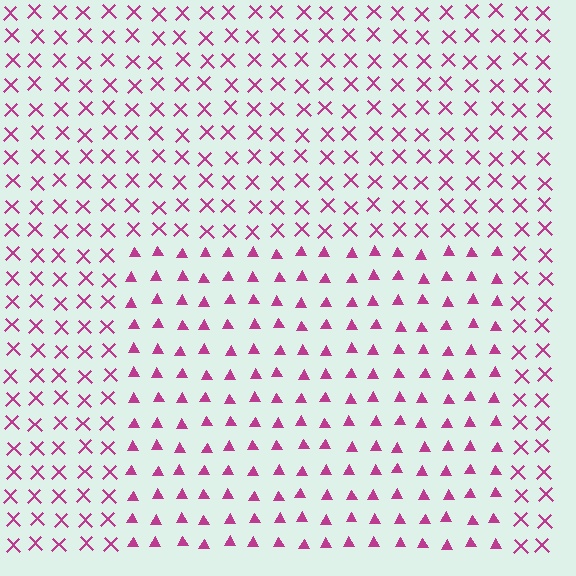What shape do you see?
I see a rectangle.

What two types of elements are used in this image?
The image uses triangles inside the rectangle region and X marks outside it.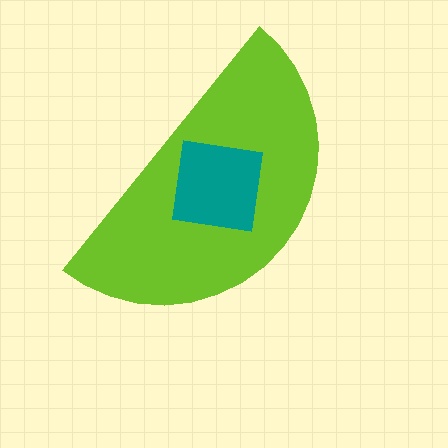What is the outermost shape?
The lime semicircle.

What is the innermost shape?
The teal square.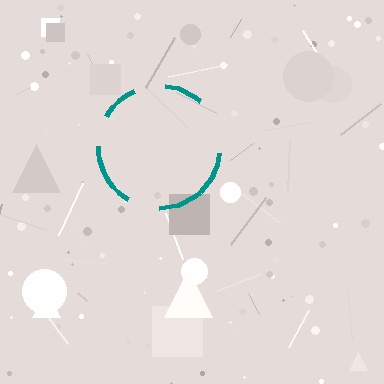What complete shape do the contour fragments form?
The contour fragments form a circle.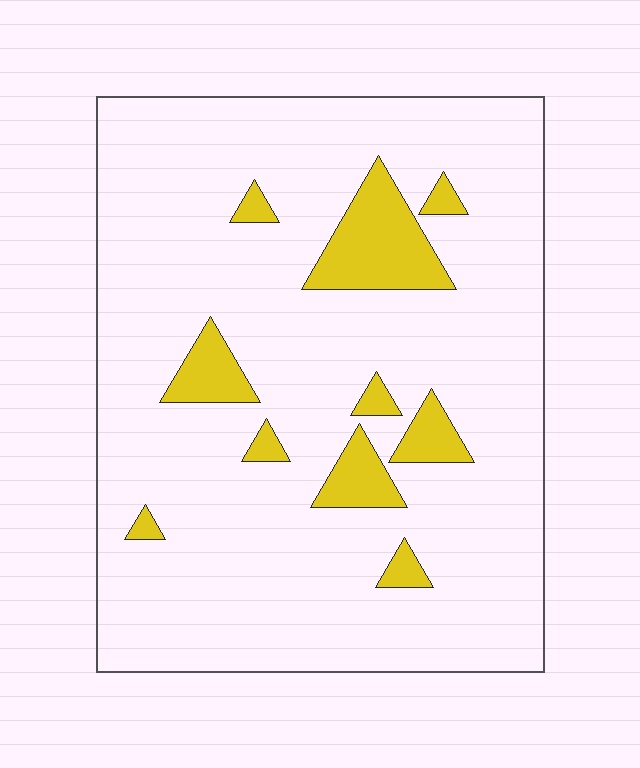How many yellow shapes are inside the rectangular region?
10.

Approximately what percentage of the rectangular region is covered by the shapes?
Approximately 10%.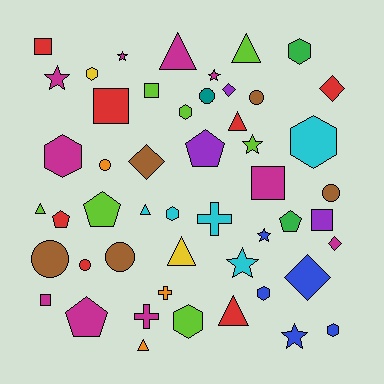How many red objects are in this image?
There are 7 red objects.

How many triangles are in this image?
There are 8 triangles.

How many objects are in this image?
There are 50 objects.